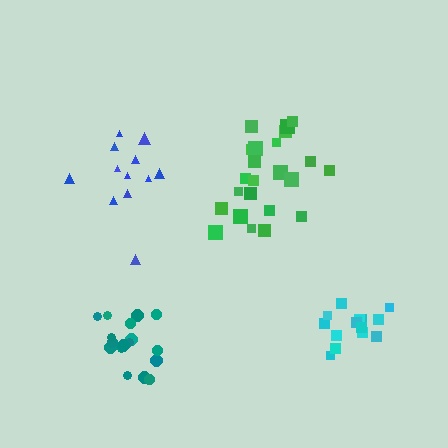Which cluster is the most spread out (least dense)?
Blue.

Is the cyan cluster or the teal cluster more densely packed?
Cyan.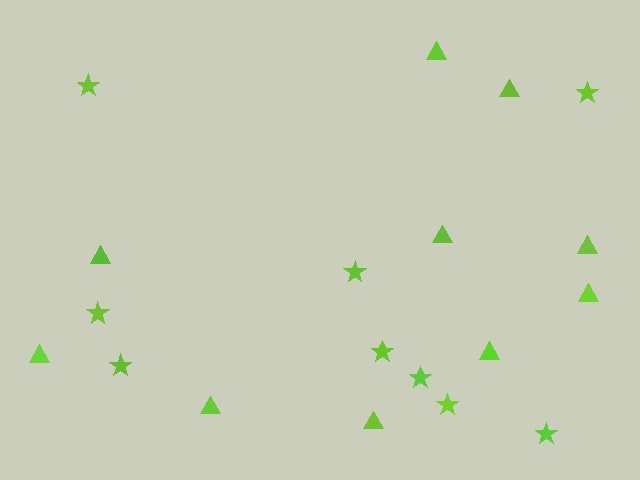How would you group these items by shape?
There are 2 groups: one group of stars (9) and one group of triangles (10).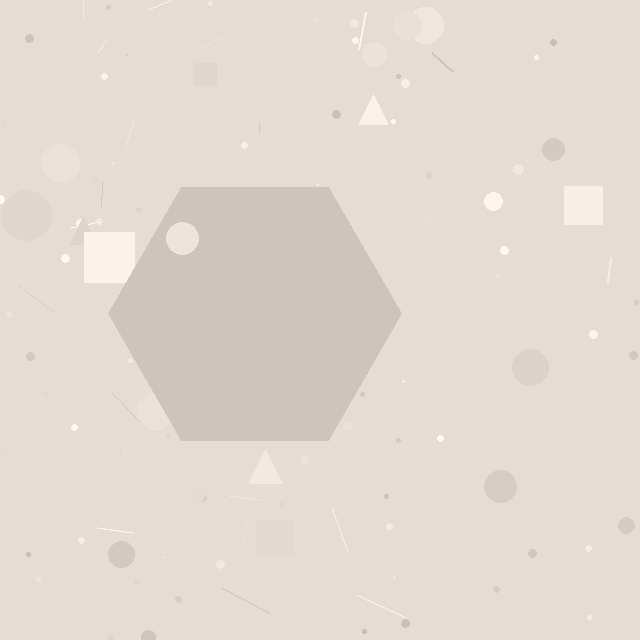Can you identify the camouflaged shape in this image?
The camouflaged shape is a hexagon.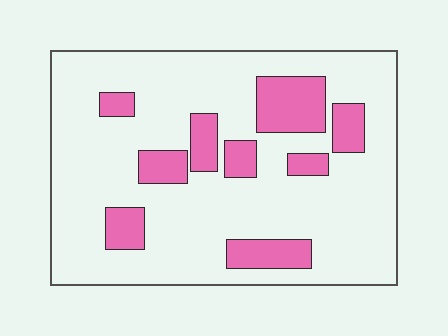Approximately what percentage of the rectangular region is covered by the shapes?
Approximately 20%.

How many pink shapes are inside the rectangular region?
9.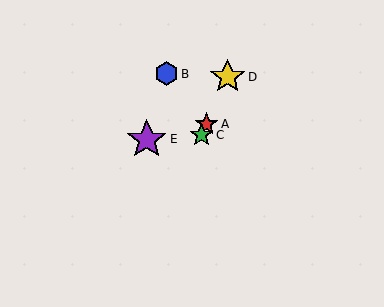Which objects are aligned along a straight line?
Objects A, C, D are aligned along a straight line.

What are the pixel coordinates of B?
Object B is at (166, 74).